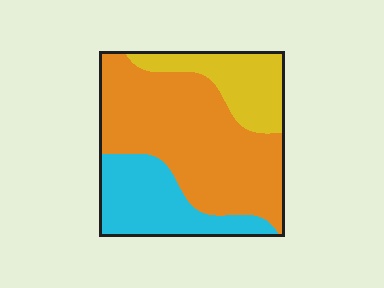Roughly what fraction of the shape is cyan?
Cyan takes up about one quarter (1/4) of the shape.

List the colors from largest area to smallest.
From largest to smallest: orange, cyan, yellow.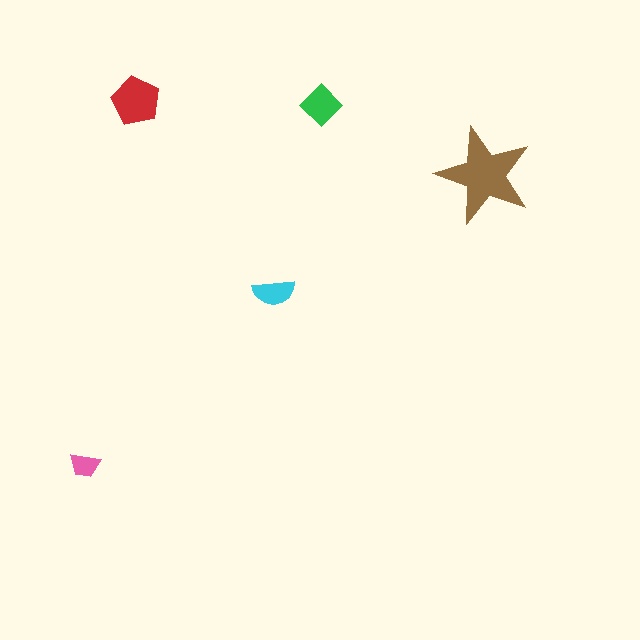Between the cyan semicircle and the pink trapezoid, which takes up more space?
The cyan semicircle.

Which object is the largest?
The brown star.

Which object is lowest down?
The pink trapezoid is bottommost.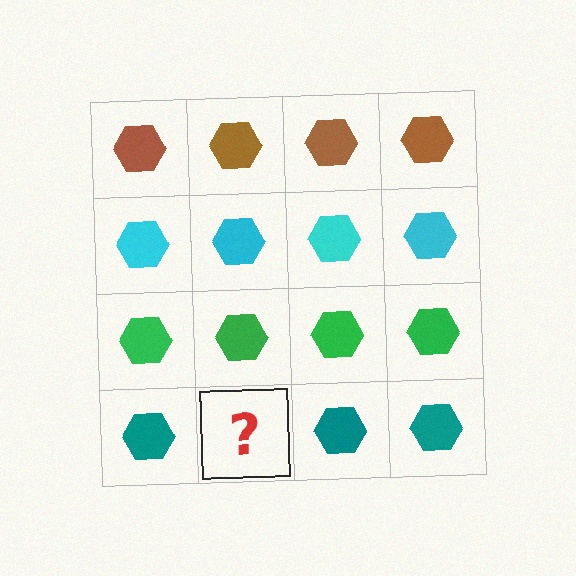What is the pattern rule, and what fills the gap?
The rule is that each row has a consistent color. The gap should be filled with a teal hexagon.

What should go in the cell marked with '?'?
The missing cell should contain a teal hexagon.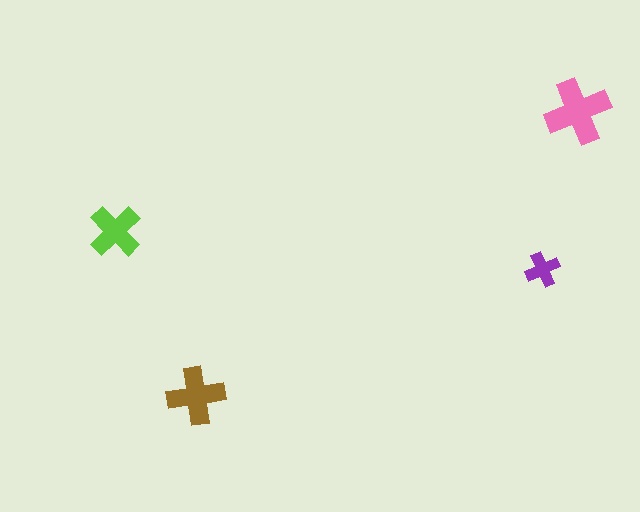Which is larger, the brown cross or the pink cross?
The pink one.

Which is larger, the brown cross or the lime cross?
The brown one.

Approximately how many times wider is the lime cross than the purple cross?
About 1.5 times wider.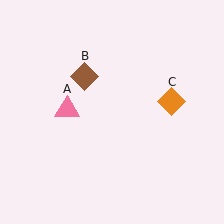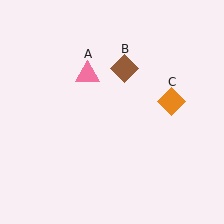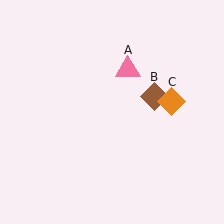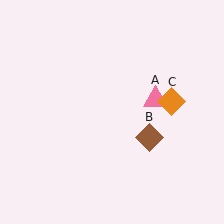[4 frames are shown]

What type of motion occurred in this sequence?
The pink triangle (object A), brown diamond (object B) rotated clockwise around the center of the scene.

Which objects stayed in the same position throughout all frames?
Orange diamond (object C) remained stationary.